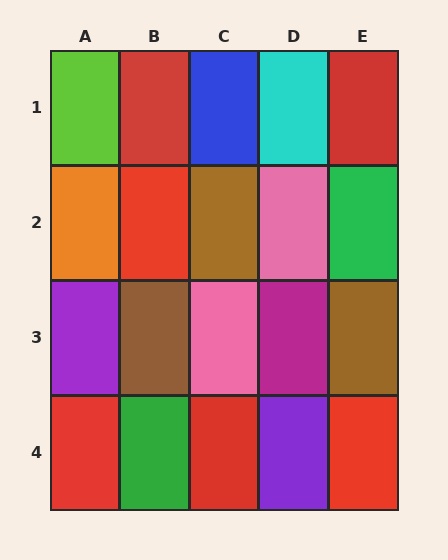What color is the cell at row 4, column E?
Red.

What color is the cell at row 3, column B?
Brown.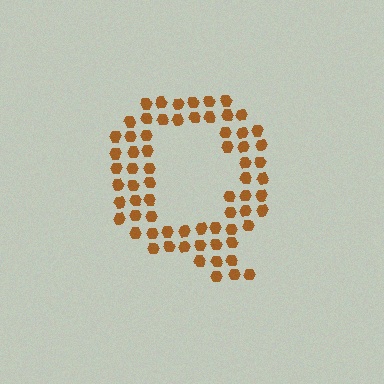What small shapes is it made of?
It is made of small hexagons.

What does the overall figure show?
The overall figure shows the letter Q.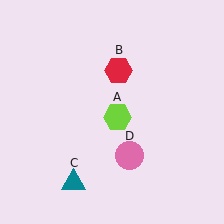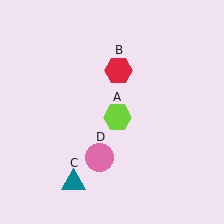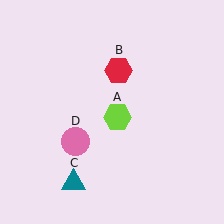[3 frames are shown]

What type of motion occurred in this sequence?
The pink circle (object D) rotated clockwise around the center of the scene.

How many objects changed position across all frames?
1 object changed position: pink circle (object D).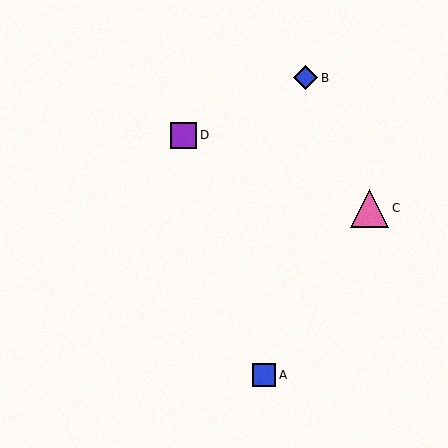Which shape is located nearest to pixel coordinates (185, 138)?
The purple square (labeled D) at (184, 135) is nearest to that location.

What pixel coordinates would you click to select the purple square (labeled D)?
Click at (184, 135) to select the purple square D.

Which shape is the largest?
The pink triangle (labeled C) is the largest.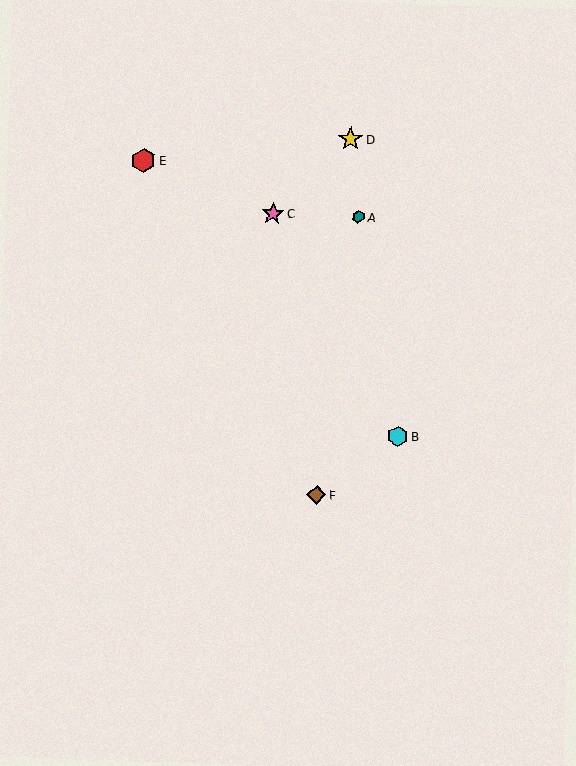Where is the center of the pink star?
The center of the pink star is at (273, 214).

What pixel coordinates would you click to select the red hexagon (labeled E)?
Click at (144, 160) to select the red hexagon E.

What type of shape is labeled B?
Shape B is a cyan hexagon.